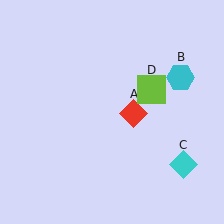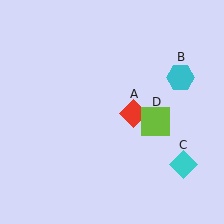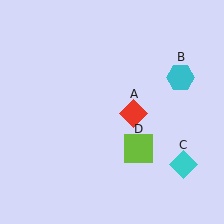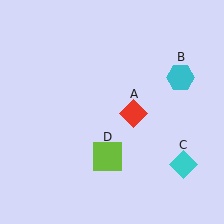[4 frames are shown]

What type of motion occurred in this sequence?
The lime square (object D) rotated clockwise around the center of the scene.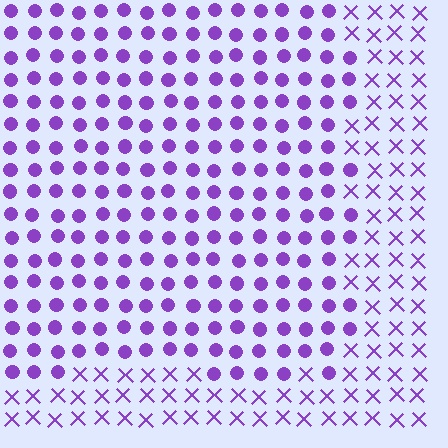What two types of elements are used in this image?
The image uses circles inside the rectangle region and X marks outside it.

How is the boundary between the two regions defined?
The boundary is defined by a change in element shape: circles inside vs. X marks outside. All elements share the same color and spacing.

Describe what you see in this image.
The image is filled with small purple elements arranged in a uniform grid. A rectangle-shaped region contains circles, while the surrounding area contains X marks. The boundary is defined purely by the change in element shape.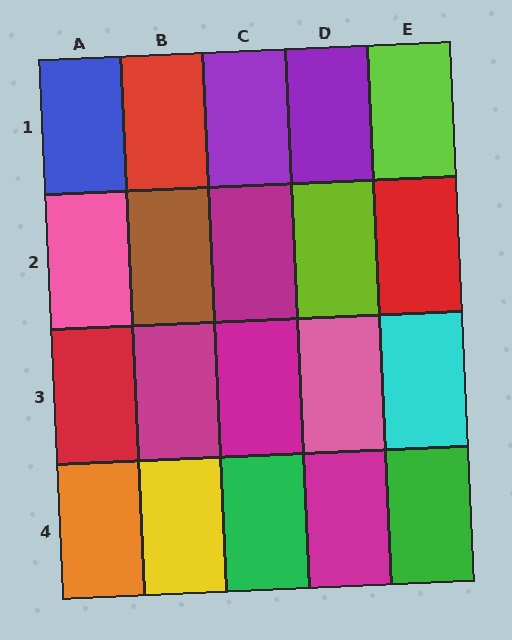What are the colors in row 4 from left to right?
Orange, yellow, green, magenta, green.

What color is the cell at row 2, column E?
Red.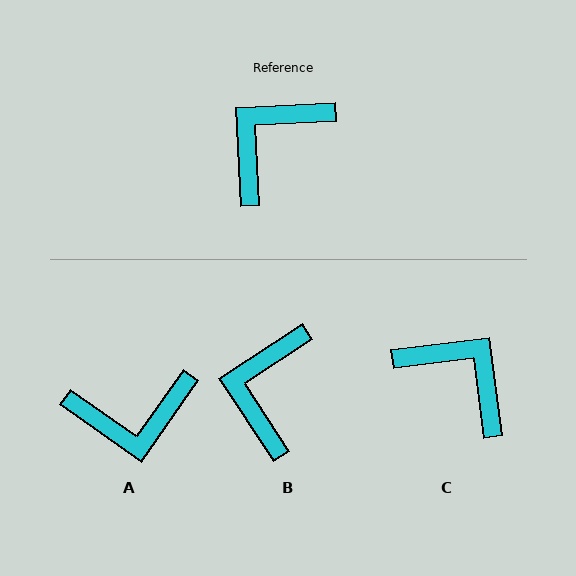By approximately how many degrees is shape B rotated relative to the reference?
Approximately 31 degrees counter-clockwise.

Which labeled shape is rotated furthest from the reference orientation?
A, about 142 degrees away.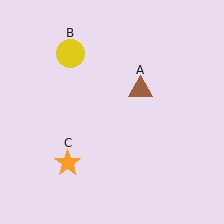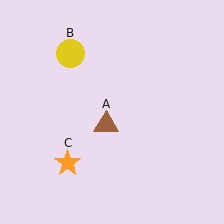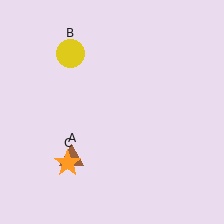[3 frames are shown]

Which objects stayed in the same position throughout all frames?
Yellow circle (object B) and orange star (object C) remained stationary.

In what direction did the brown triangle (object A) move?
The brown triangle (object A) moved down and to the left.